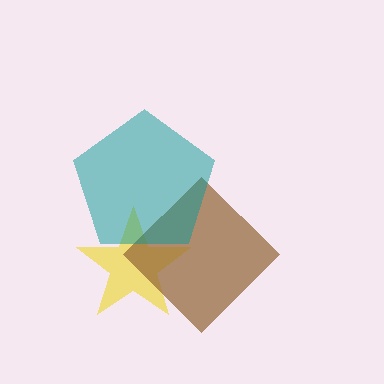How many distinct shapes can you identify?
There are 3 distinct shapes: a yellow star, a brown diamond, a teal pentagon.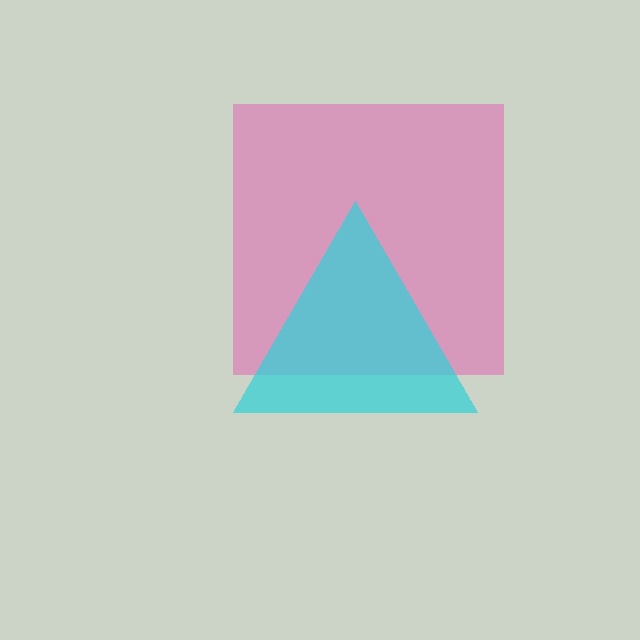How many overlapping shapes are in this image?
There are 2 overlapping shapes in the image.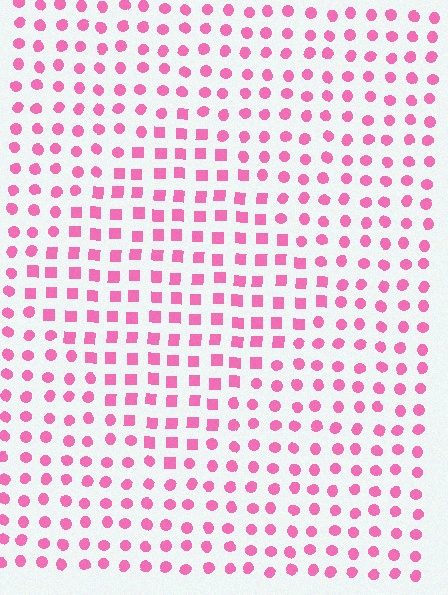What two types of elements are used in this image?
The image uses squares inside the diamond region and circles outside it.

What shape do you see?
I see a diamond.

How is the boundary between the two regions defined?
The boundary is defined by a change in element shape: squares inside vs. circles outside. All elements share the same color and spacing.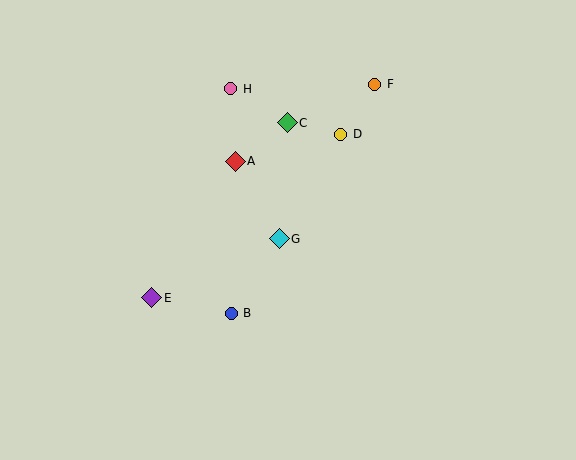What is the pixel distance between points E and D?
The distance between E and D is 250 pixels.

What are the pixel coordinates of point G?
Point G is at (279, 239).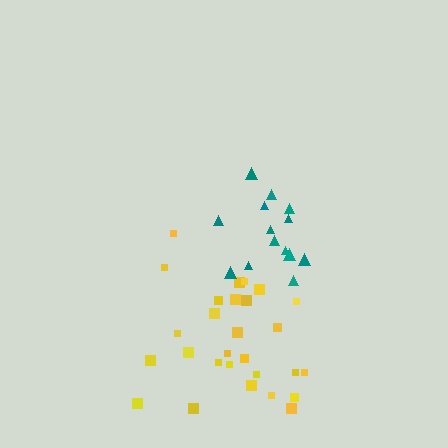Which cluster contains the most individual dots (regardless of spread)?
Yellow (28).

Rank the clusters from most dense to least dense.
teal, yellow.